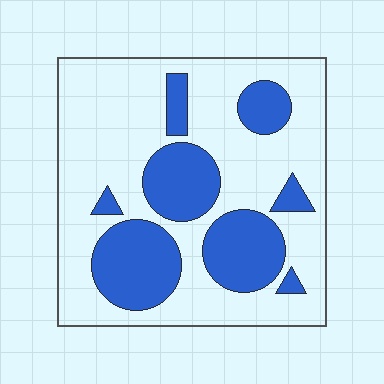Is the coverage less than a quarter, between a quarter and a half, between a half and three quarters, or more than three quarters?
Between a quarter and a half.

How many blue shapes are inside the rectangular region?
8.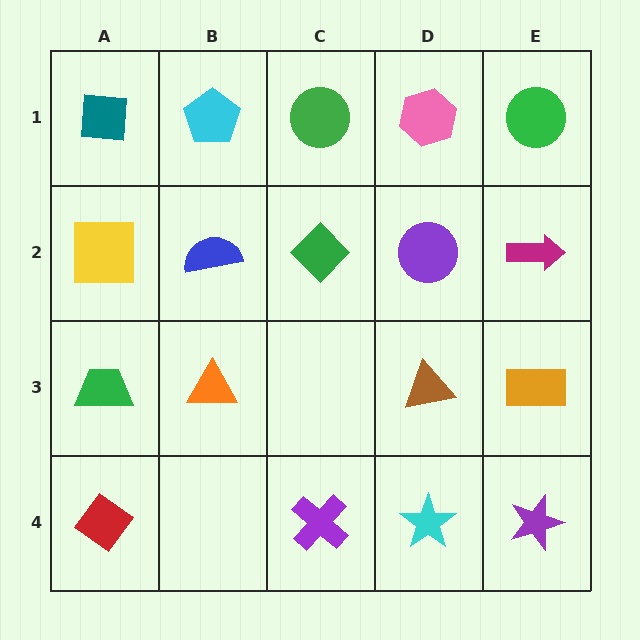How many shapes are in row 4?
4 shapes.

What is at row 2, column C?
A green diamond.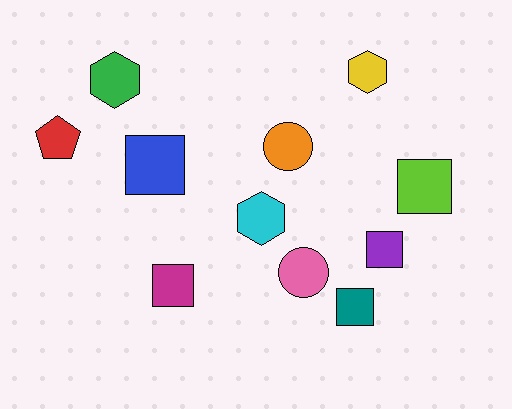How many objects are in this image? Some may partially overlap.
There are 11 objects.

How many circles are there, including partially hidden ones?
There are 2 circles.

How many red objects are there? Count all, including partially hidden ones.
There is 1 red object.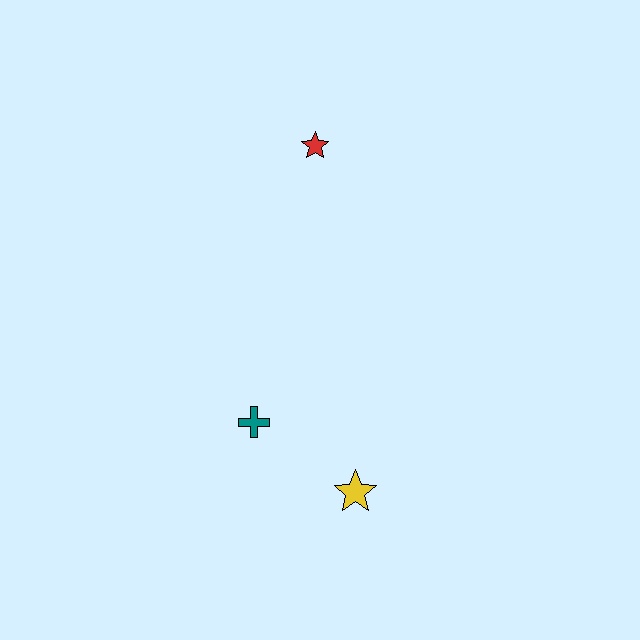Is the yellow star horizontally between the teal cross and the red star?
No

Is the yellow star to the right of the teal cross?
Yes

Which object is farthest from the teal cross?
The red star is farthest from the teal cross.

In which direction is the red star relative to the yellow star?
The red star is above the yellow star.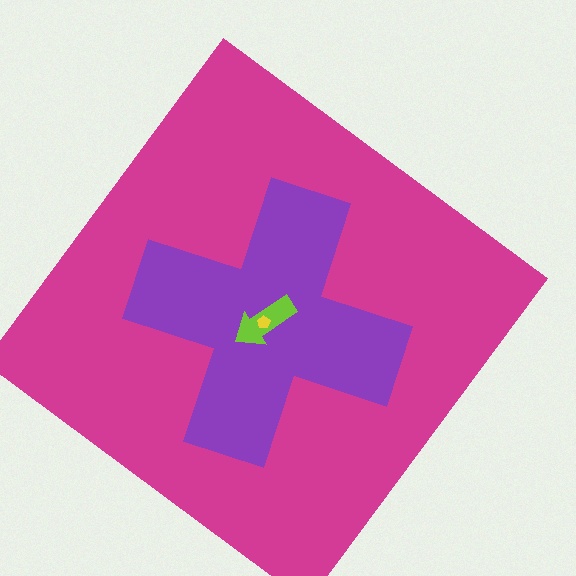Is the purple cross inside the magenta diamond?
Yes.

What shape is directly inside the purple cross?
The lime arrow.